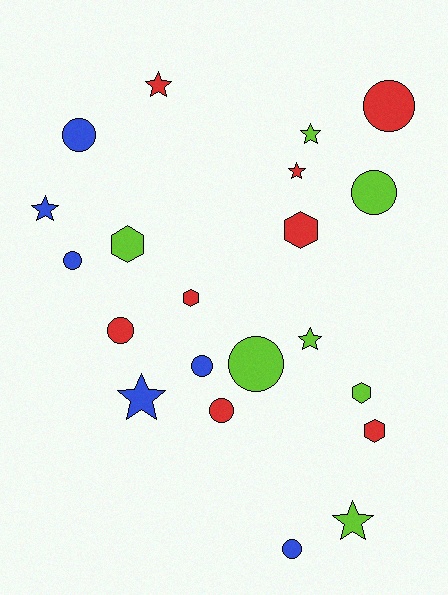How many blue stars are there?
There are 2 blue stars.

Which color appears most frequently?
Red, with 8 objects.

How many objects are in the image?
There are 21 objects.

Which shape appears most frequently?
Circle, with 9 objects.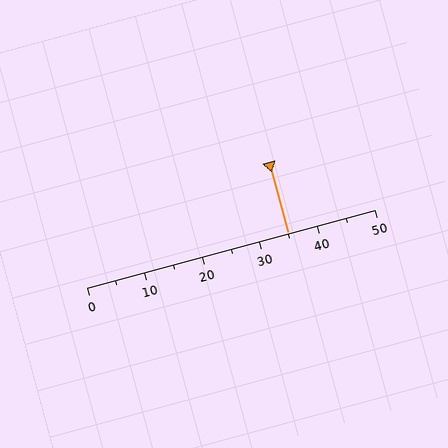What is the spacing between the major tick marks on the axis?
The major ticks are spaced 10 apart.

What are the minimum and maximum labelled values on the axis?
The axis runs from 0 to 50.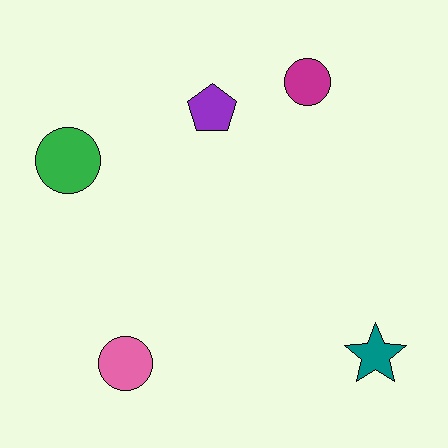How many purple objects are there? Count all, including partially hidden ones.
There is 1 purple object.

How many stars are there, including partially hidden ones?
There is 1 star.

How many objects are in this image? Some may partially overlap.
There are 5 objects.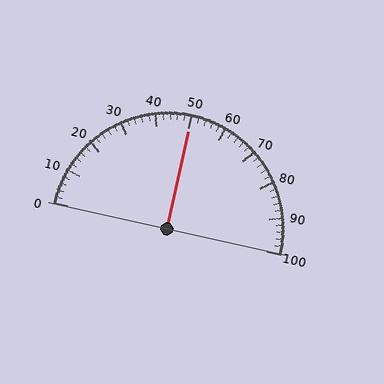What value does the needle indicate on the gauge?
The needle indicates approximately 50.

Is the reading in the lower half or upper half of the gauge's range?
The reading is in the upper half of the range (0 to 100).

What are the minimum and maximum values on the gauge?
The gauge ranges from 0 to 100.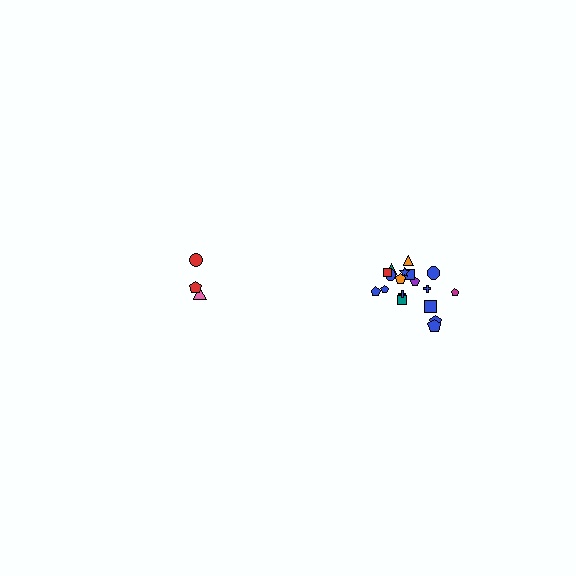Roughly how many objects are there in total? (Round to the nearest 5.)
Roughly 20 objects in total.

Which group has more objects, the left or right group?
The right group.